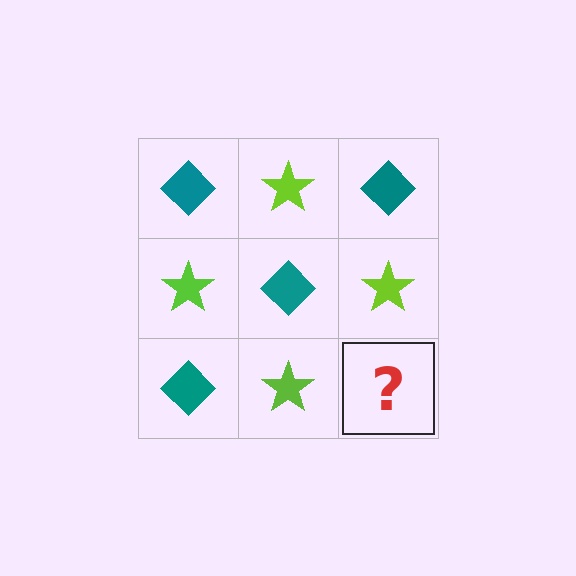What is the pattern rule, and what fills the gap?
The rule is that it alternates teal diamond and lime star in a checkerboard pattern. The gap should be filled with a teal diamond.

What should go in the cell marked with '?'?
The missing cell should contain a teal diamond.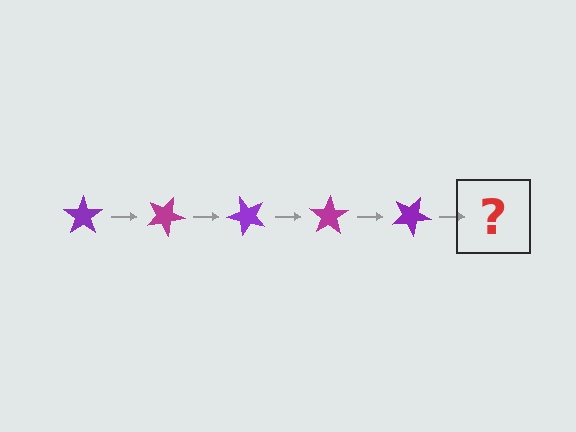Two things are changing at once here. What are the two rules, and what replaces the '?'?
The two rules are that it rotates 25 degrees each step and the color cycles through purple and magenta. The '?' should be a magenta star, rotated 125 degrees from the start.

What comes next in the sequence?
The next element should be a magenta star, rotated 125 degrees from the start.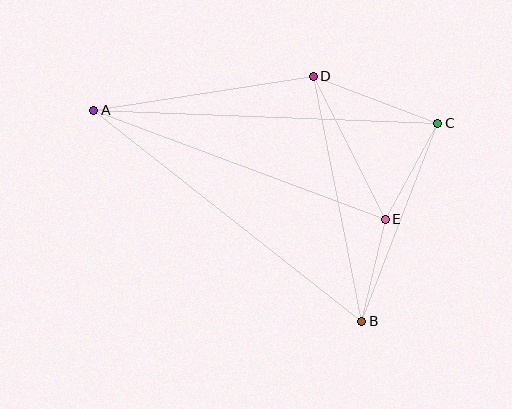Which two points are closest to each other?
Points B and E are closest to each other.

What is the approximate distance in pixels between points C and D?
The distance between C and D is approximately 133 pixels.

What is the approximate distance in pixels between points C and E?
The distance between C and E is approximately 109 pixels.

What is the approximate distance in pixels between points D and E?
The distance between D and E is approximately 160 pixels.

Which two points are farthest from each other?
Points A and C are farthest from each other.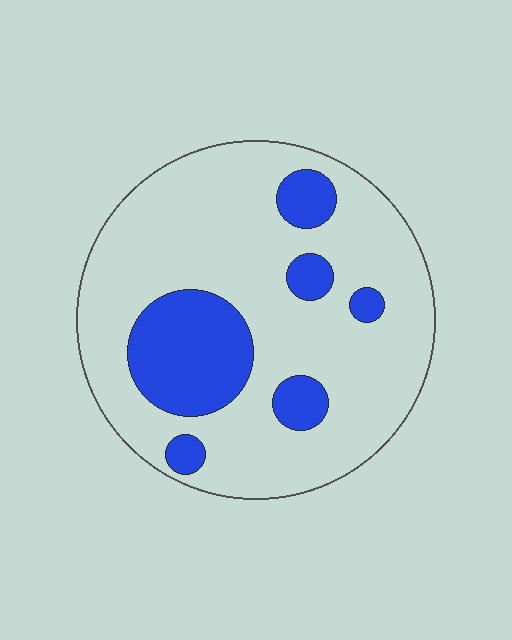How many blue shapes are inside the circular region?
6.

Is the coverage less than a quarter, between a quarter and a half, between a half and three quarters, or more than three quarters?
Less than a quarter.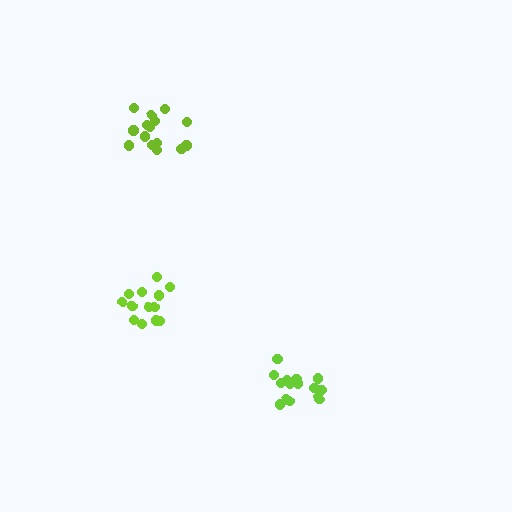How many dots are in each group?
Group 1: 15 dots, Group 2: 17 dots, Group 3: 16 dots (48 total).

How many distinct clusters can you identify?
There are 3 distinct clusters.